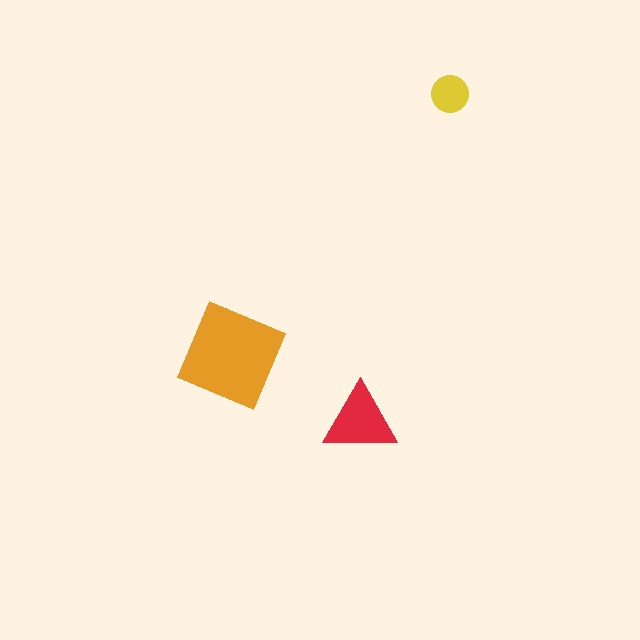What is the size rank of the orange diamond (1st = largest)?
1st.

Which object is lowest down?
The red triangle is bottommost.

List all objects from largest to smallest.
The orange diamond, the red triangle, the yellow circle.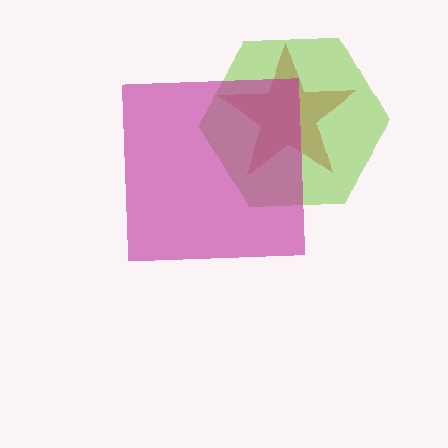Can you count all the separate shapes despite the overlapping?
Yes, there are 3 separate shapes.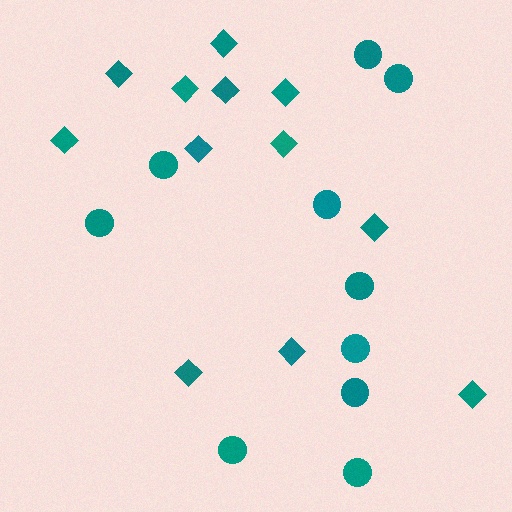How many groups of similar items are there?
There are 2 groups: one group of diamonds (12) and one group of circles (10).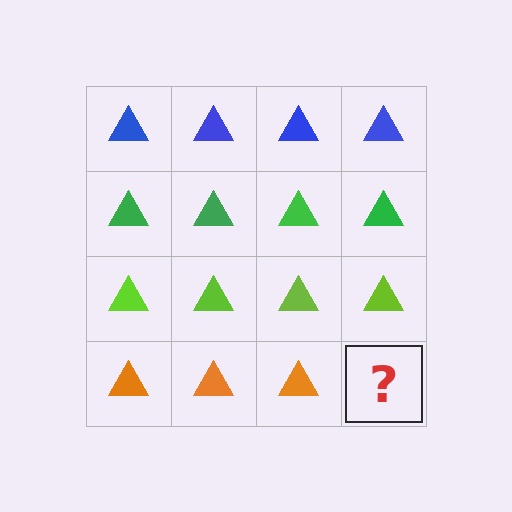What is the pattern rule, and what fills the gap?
The rule is that each row has a consistent color. The gap should be filled with an orange triangle.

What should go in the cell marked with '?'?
The missing cell should contain an orange triangle.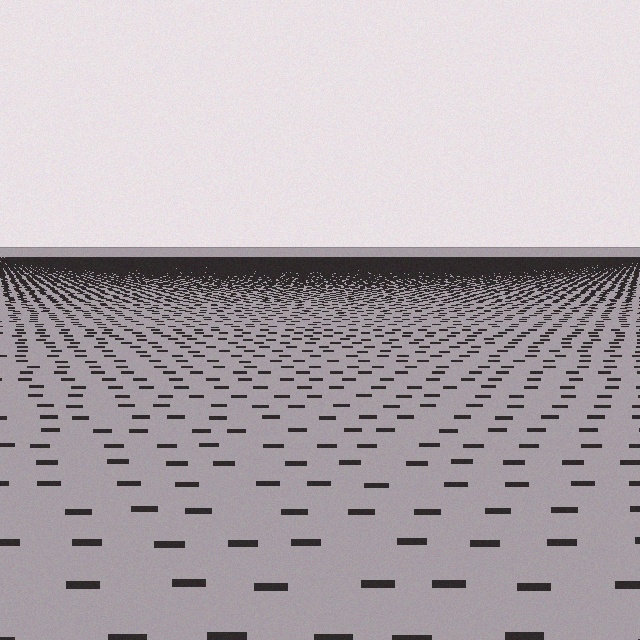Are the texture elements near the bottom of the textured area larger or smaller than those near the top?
Larger. Near the bottom, elements are closer to the viewer and appear at a bigger on-screen size.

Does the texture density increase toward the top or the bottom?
Density increases toward the top.